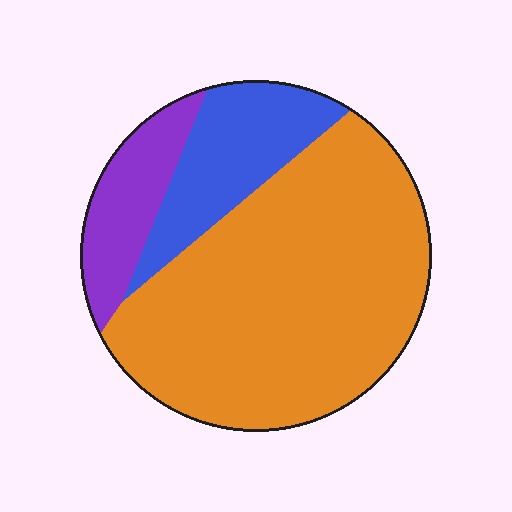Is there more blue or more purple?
Blue.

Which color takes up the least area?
Purple, at roughly 15%.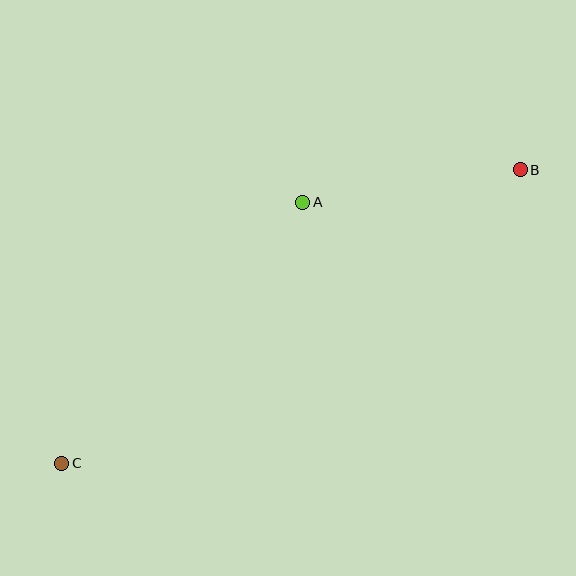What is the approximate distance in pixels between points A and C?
The distance between A and C is approximately 355 pixels.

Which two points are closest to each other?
Points A and B are closest to each other.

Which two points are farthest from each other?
Points B and C are farthest from each other.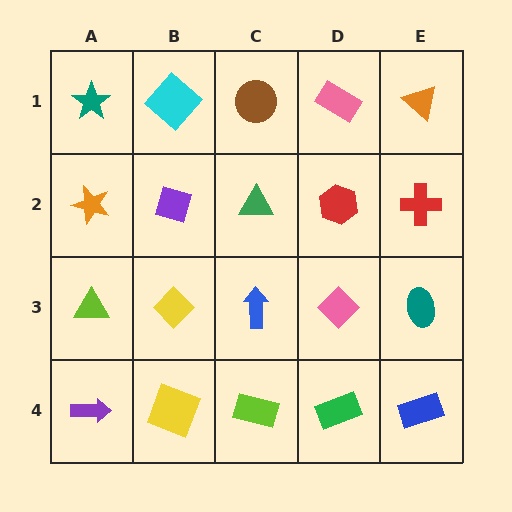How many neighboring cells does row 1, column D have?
3.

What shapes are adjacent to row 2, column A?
A teal star (row 1, column A), a lime triangle (row 3, column A), a purple diamond (row 2, column B).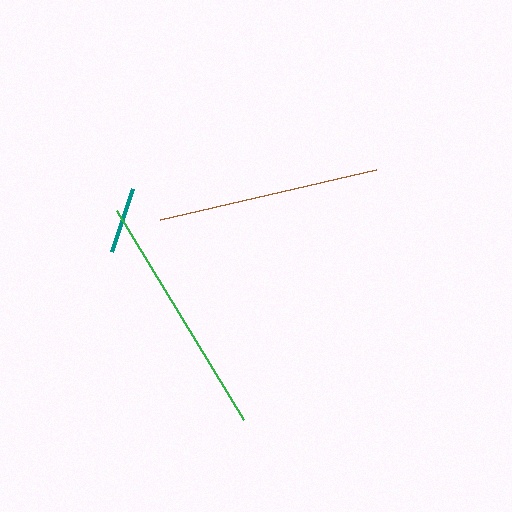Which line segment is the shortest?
The teal line is the shortest at approximately 67 pixels.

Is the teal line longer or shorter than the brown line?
The brown line is longer than the teal line.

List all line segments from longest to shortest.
From longest to shortest: green, brown, teal.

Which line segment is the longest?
The green line is the longest at approximately 244 pixels.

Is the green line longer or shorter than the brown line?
The green line is longer than the brown line.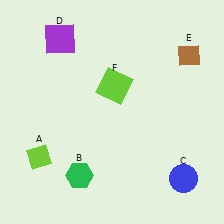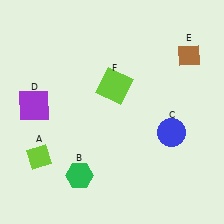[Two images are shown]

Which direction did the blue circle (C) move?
The blue circle (C) moved up.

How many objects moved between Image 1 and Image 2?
2 objects moved between the two images.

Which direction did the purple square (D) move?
The purple square (D) moved down.